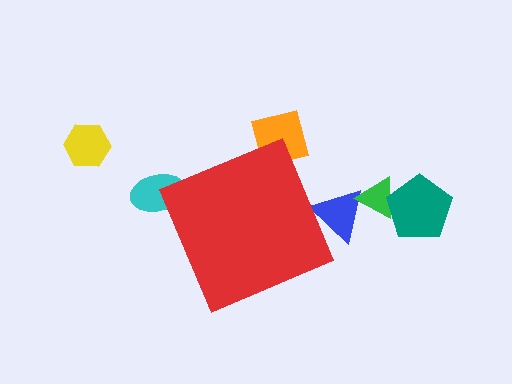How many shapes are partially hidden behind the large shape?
3 shapes are partially hidden.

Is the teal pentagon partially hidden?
No, the teal pentagon is fully visible.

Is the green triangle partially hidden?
No, the green triangle is fully visible.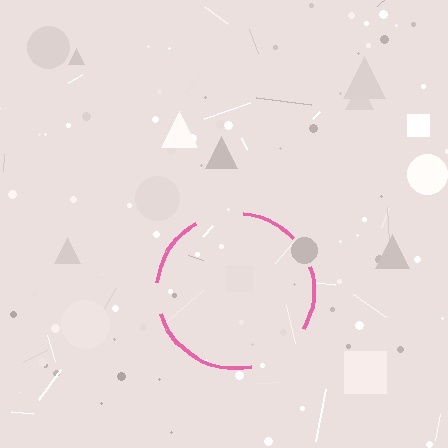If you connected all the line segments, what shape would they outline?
They would outline a circle.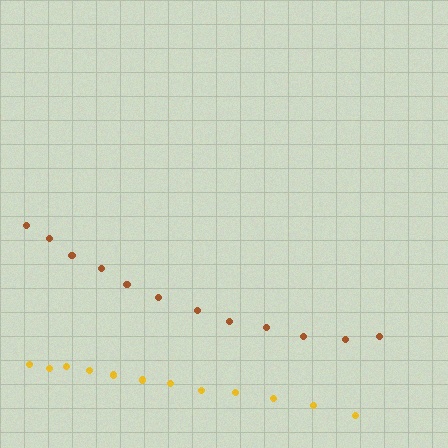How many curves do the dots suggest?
There are 2 distinct paths.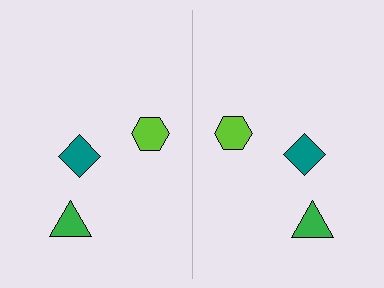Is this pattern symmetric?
Yes, this pattern has bilateral (reflection) symmetry.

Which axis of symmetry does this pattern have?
The pattern has a vertical axis of symmetry running through the center of the image.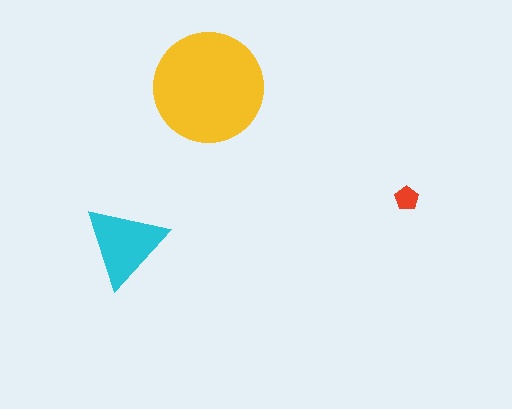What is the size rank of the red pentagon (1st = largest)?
3rd.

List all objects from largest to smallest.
The yellow circle, the cyan triangle, the red pentagon.